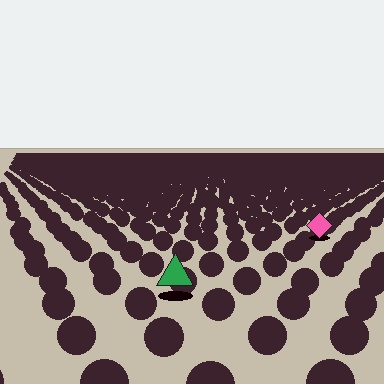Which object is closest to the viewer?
The green triangle is closest. The texture marks near it are larger and more spread out.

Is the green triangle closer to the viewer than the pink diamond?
Yes. The green triangle is closer — you can tell from the texture gradient: the ground texture is coarser near it.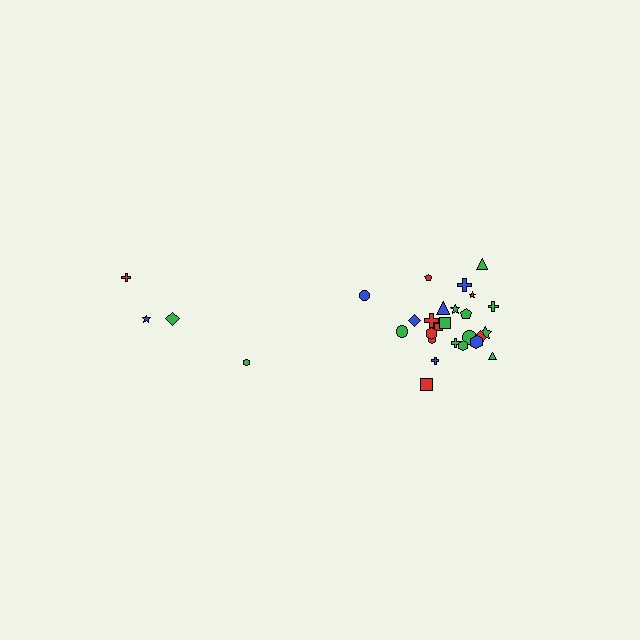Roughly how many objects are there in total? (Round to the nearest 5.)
Roughly 30 objects in total.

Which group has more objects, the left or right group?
The right group.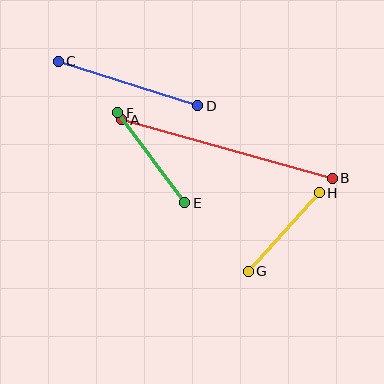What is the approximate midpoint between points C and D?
The midpoint is at approximately (128, 83) pixels.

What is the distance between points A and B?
The distance is approximately 218 pixels.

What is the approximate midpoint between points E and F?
The midpoint is at approximately (151, 158) pixels.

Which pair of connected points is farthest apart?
Points A and B are farthest apart.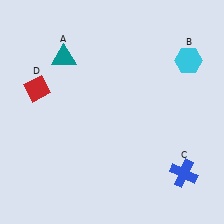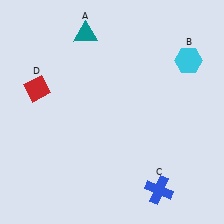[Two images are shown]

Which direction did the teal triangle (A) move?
The teal triangle (A) moved up.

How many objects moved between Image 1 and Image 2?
2 objects moved between the two images.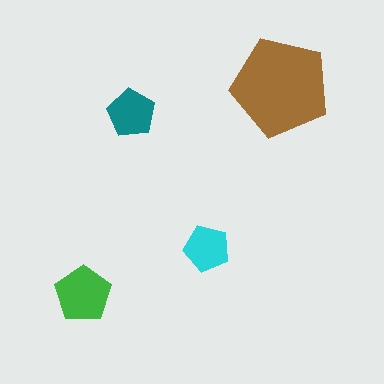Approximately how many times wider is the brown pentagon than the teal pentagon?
About 2 times wider.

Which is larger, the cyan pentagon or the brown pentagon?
The brown one.